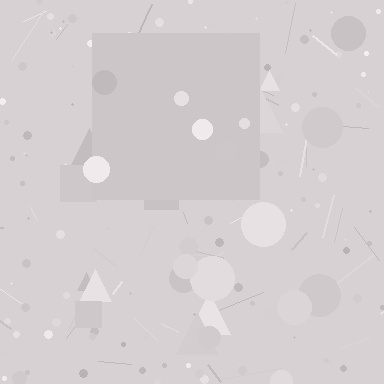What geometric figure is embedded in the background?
A square is embedded in the background.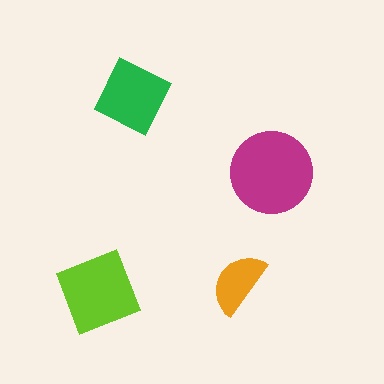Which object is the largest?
The magenta circle.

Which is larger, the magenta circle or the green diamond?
The magenta circle.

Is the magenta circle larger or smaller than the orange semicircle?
Larger.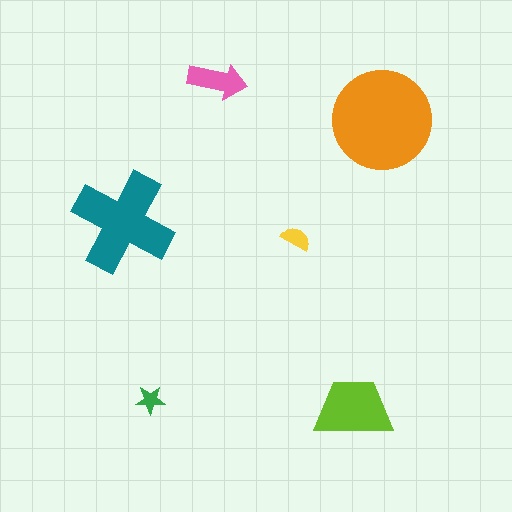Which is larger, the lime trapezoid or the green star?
The lime trapezoid.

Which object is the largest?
The orange circle.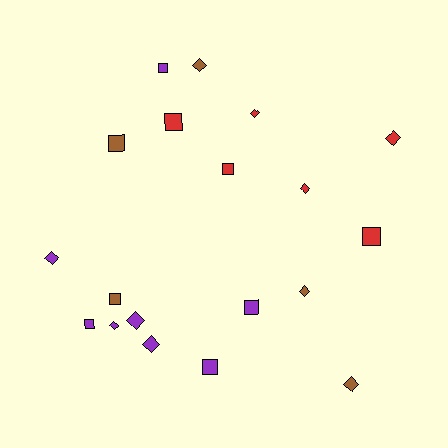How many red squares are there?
There are 3 red squares.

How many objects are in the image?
There are 19 objects.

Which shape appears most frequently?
Diamond, with 10 objects.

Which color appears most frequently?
Purple, with 8 objects.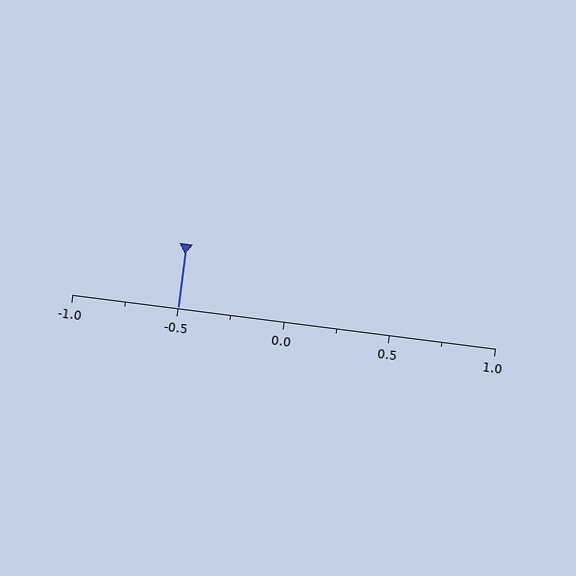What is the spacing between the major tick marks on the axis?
The major ticks are spaced 0.5 apart.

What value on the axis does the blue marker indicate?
The marker indicates approximately -0.5.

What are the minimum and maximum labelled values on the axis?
The axis runs from -1.0 to 1.0.